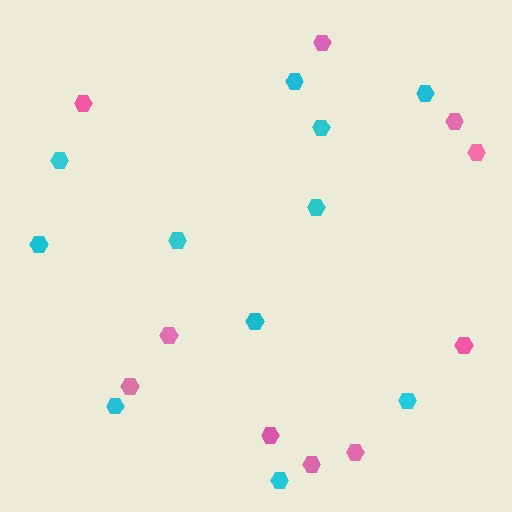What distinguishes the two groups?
There are 2 groups: one group of pink hexagons (10) and one group of cyan hexagons (11).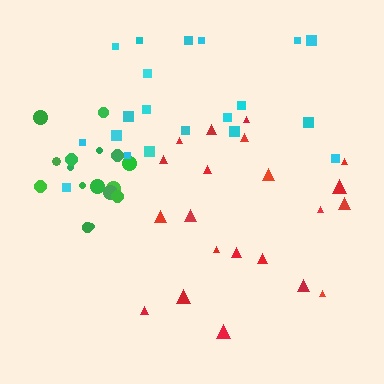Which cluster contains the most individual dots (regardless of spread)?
Red (21).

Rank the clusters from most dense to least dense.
green, red, cyan.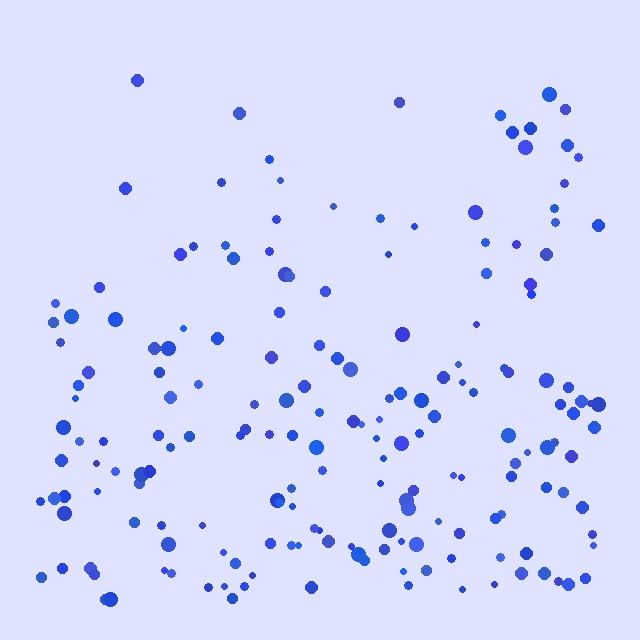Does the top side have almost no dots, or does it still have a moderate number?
Still a moderate number, just noticeably fewer than the bottom.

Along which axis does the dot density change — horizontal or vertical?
Vertical.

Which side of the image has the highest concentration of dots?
The bottom.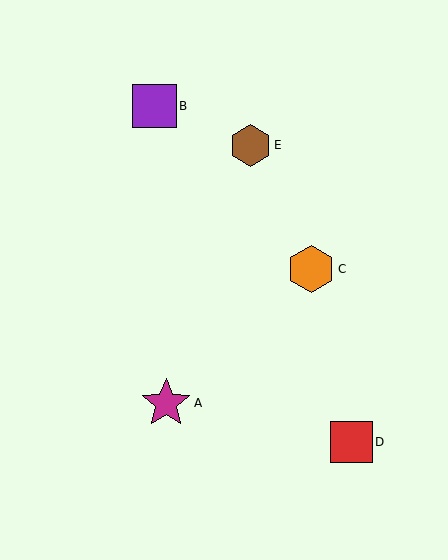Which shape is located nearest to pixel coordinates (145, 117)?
The purple square (labeled B) at (155, 106) is nearest to that location.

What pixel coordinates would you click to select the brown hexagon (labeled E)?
Click at (251, 145) to select the brown hexagon E.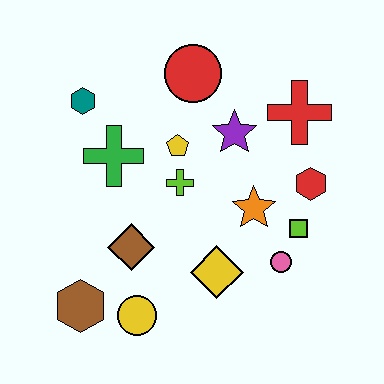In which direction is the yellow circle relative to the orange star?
The yellow circle is to the left of the orange star.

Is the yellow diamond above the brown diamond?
No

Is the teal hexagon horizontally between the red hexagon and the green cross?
No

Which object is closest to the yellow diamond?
The pink circle is closest to the yellow diamond.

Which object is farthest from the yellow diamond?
The teal hexagon is farthest from the yellow diamond.